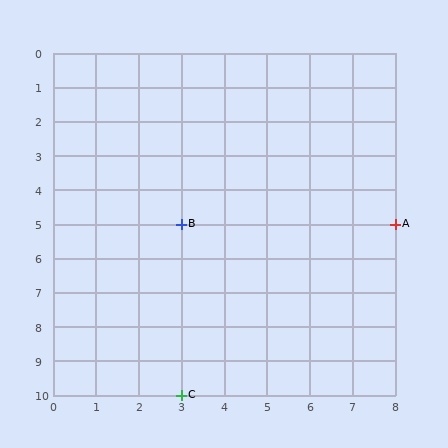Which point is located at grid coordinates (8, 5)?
Point A is at (8, 5).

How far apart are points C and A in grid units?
Points C and A are 5 columns and 5 rows apart (about 7.1 grid units diagonally).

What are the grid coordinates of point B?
Point B is at grid coordinates (3, 5).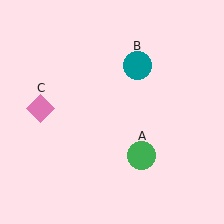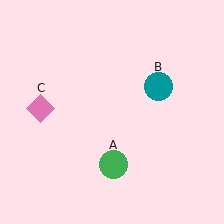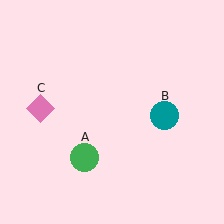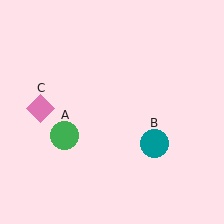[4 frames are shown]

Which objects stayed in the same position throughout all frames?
Pink diamond (object C) remained stationary.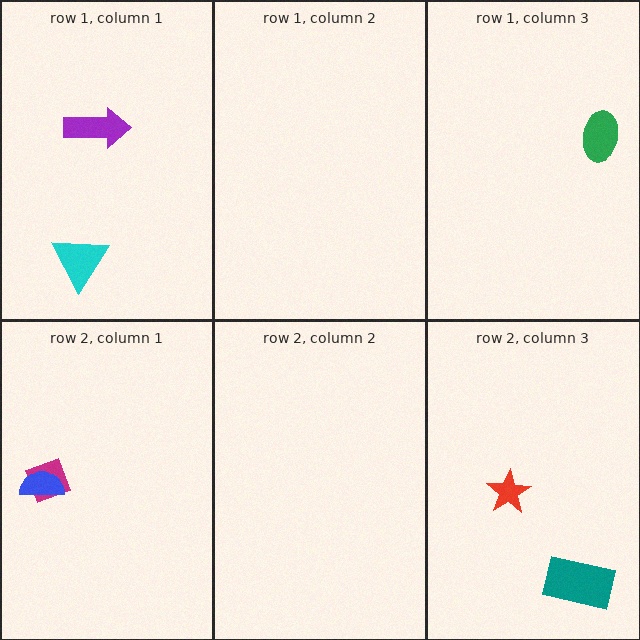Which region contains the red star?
The row 2, column 3 region.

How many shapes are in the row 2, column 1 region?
2.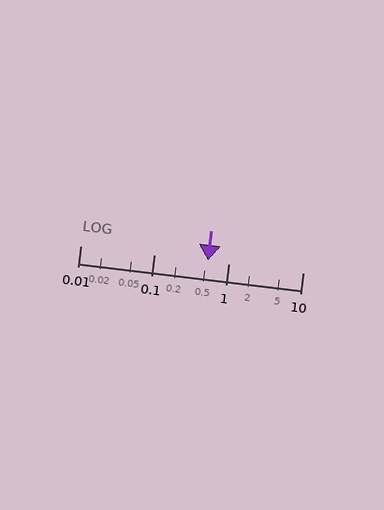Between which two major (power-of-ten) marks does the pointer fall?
The pointer is between 0.1 and 1.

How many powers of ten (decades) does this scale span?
The scale spans 3 decades, from 0.01 to 10.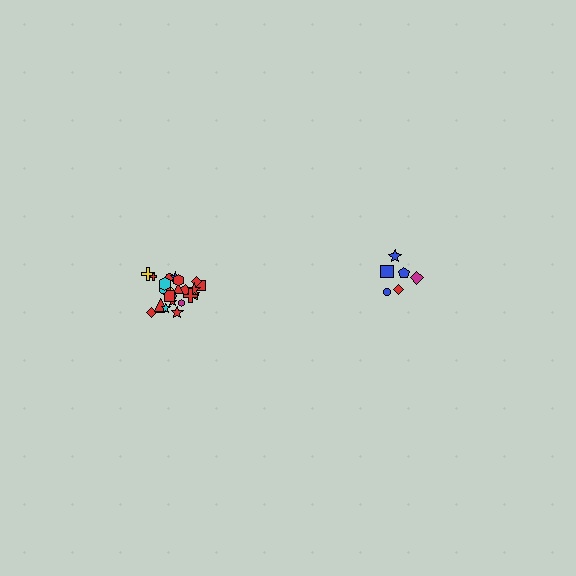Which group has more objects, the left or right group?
The left group.